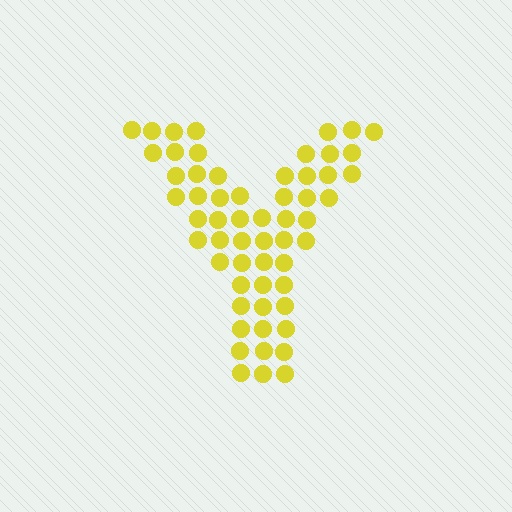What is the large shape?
The large shape is the letter Y.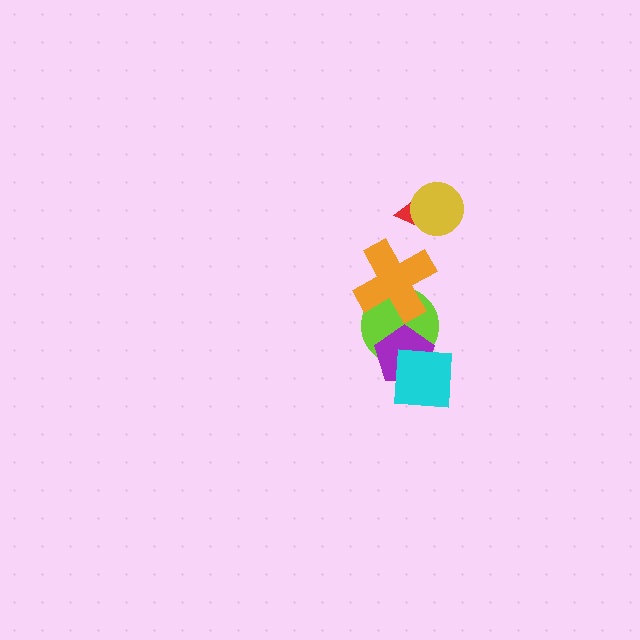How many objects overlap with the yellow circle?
1 object overlaps with the yellow circle.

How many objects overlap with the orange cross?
1 object overlaps with the orange cross.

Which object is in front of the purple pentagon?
The cyan square is in front of the purple pentagon.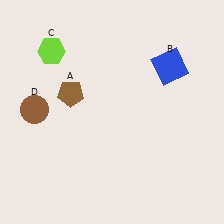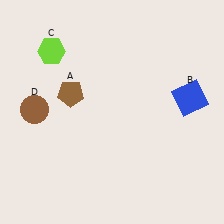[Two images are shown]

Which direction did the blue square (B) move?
The blue square (B) moved down.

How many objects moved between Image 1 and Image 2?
1 object moved between the two images.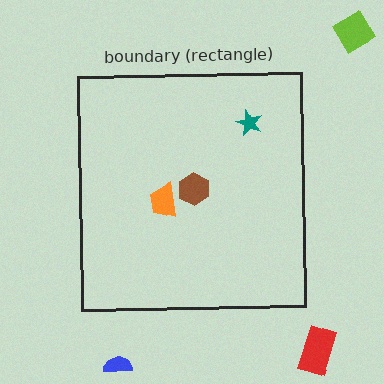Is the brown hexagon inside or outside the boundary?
Inside.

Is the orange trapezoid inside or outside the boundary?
Inside.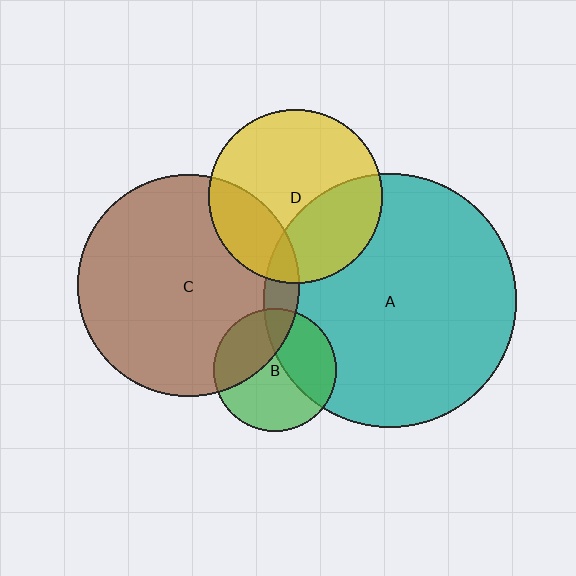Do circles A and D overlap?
Yes.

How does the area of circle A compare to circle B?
Approximately 4.2 times.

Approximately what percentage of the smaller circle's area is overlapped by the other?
Approximately 35%.